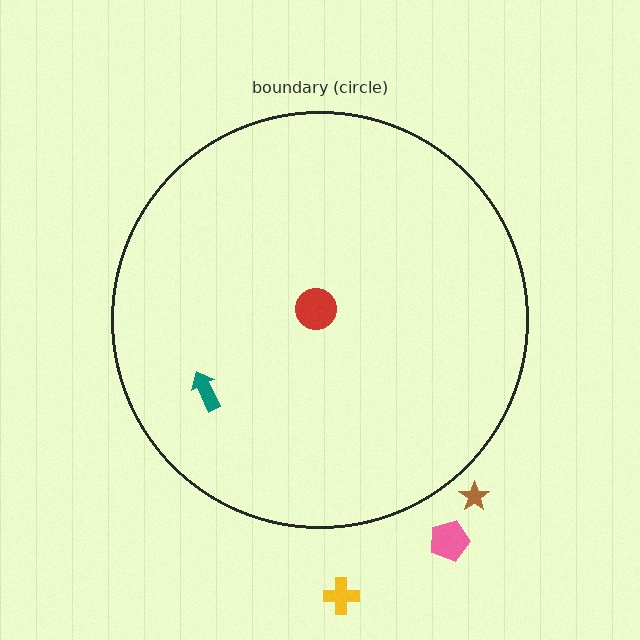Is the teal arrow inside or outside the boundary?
Inside.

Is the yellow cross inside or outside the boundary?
Outside.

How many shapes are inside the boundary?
2 inside, 3 outside.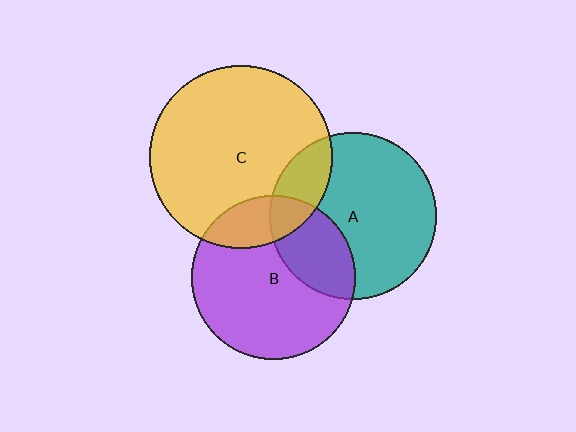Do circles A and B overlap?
Yes.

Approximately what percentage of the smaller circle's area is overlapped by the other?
Approximately 30%.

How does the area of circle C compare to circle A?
Approximately 1.2 times.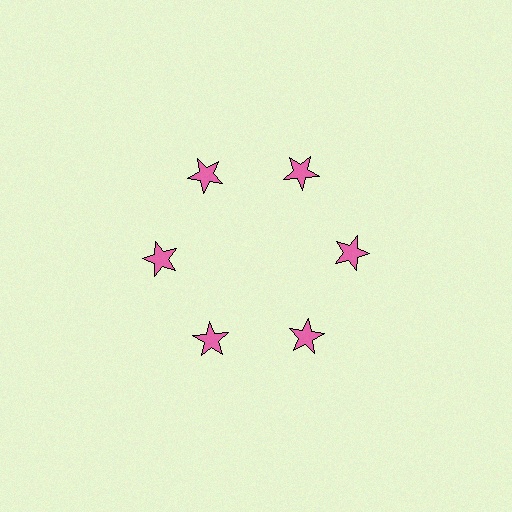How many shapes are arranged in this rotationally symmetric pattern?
There are 6 shapes, arranged in 6 groups of 1.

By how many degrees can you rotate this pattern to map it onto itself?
The pattern maps onto itself every 60 degrees of rotation.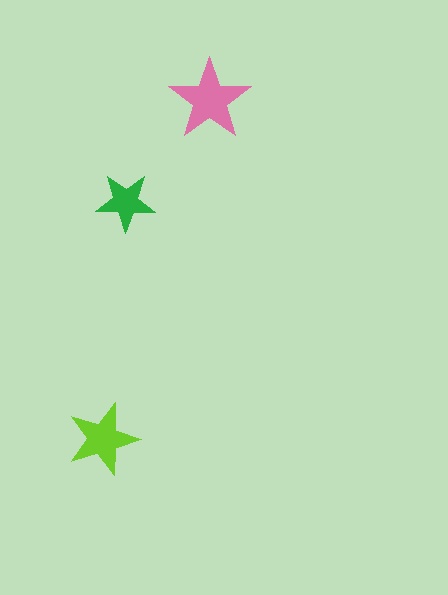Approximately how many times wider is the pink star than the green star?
About 1.5 times wider.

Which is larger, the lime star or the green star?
The lime one.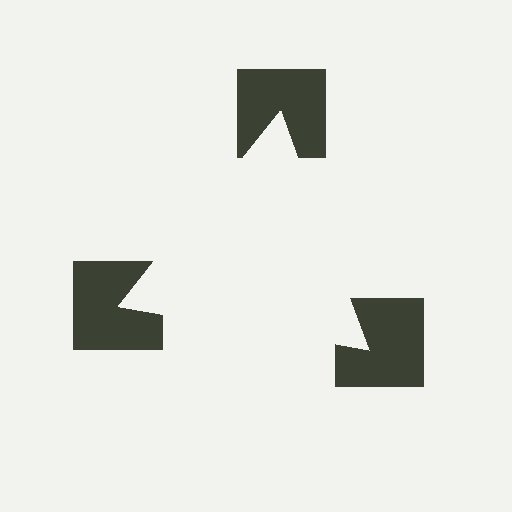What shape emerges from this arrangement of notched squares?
An illusory triangle — its edges are inferred from the aligned wedge cuts in the notched squares, not physically drawn.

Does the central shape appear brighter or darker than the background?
It typically appears slightly brighter than the background, even though no actual brightness change is drawn.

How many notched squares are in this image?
There are 3 — one at each vertex of the illusory triangle.